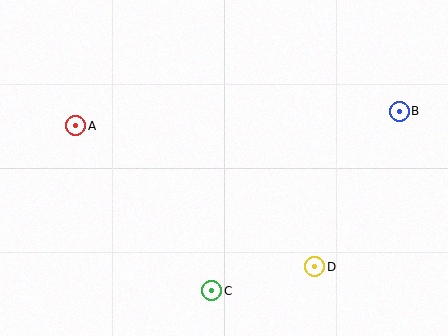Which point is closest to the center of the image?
Point C at (212, 291) is closest to the center.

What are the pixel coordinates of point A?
Point A is at (76, 126).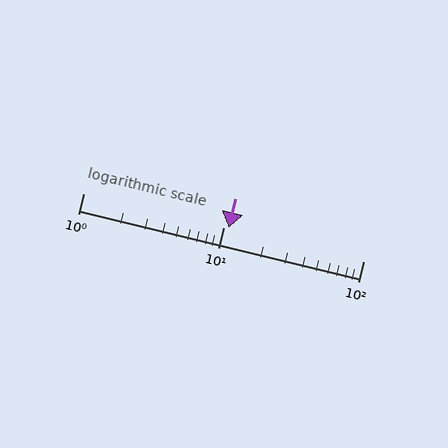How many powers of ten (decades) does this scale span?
The scale spans 2 decades, from 1 to 100.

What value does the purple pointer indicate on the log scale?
The pointer indicates approximately 11.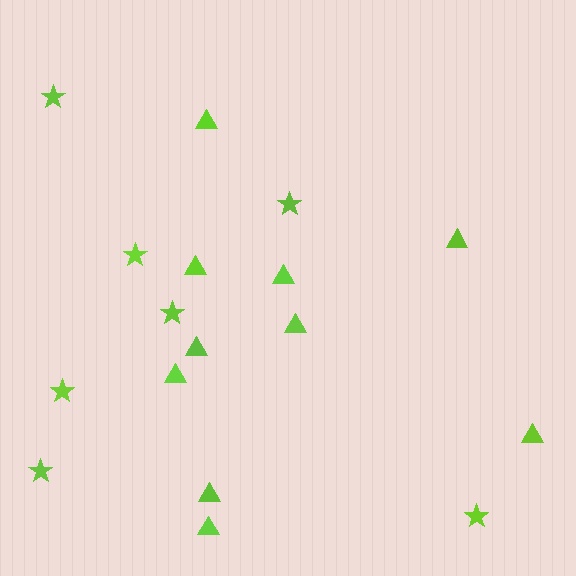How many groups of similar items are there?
There are 2 groups: one group of triangles (10) and one group of stars (7).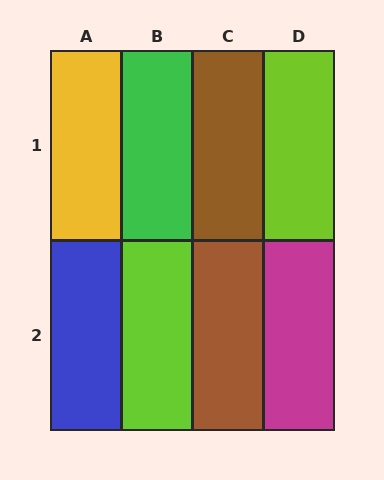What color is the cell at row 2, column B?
Lime.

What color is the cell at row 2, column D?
Magenta.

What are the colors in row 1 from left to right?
Yellow, green, brown, lime.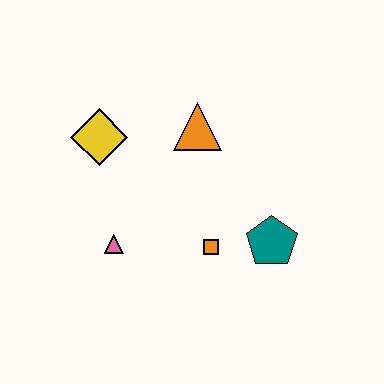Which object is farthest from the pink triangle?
The teal pentagon is farthest from the pink triangle.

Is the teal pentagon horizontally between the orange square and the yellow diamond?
No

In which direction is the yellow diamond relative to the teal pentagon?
The yellow diamond is to the left of the teal pentagon.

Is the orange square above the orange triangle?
No